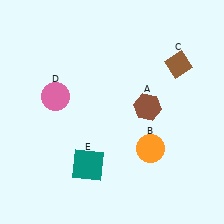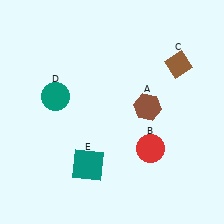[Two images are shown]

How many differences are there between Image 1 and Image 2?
There are 2 differences between the two images.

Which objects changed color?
B changed from orange to red. D changed from pink to teal.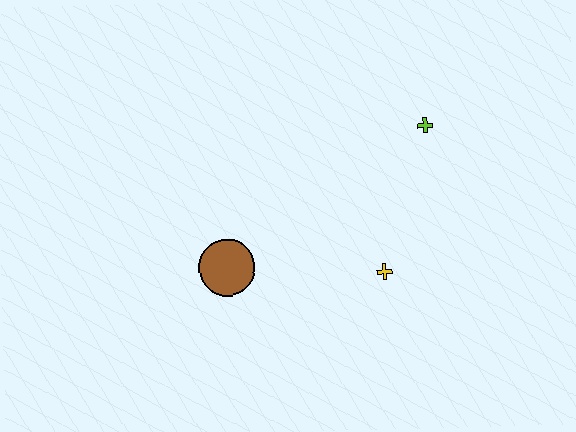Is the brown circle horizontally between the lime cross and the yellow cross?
No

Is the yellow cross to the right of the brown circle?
Yes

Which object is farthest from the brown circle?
The lime cross is farthest from the brown circle.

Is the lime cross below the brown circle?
No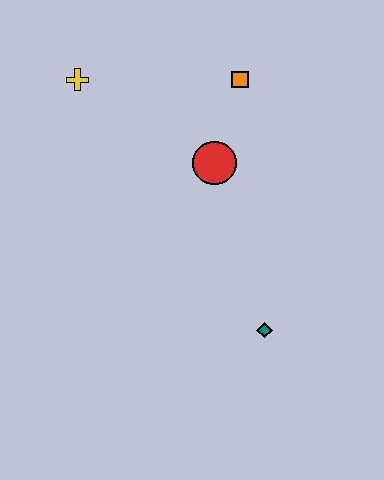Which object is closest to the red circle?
The orange square is closest to the red circle.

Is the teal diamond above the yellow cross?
No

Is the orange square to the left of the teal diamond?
Yes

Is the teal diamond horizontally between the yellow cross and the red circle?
No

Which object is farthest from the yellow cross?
The teal diamond is farthest from the yellow cross.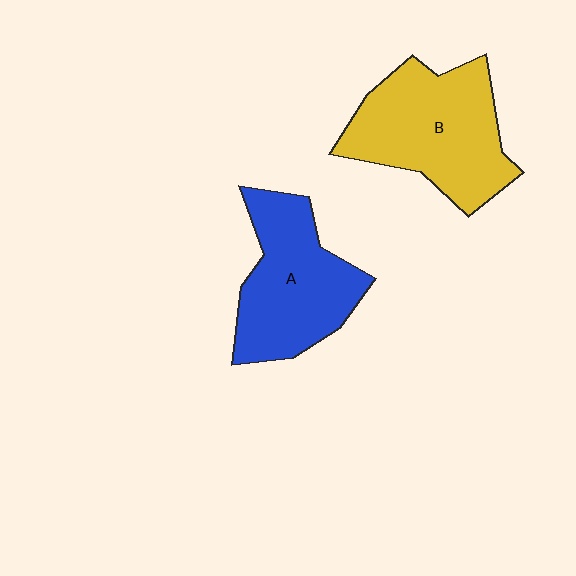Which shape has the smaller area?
Shape A (blue).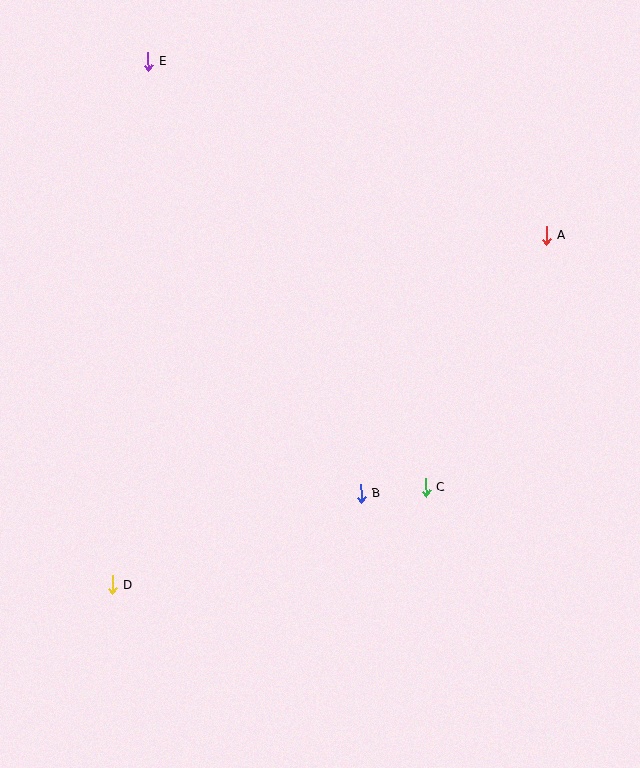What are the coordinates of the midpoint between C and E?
The midpoint between C and E is at (287, 274).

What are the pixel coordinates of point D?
Point D is at (112, 584).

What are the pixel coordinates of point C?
Point C is at (426, 487).